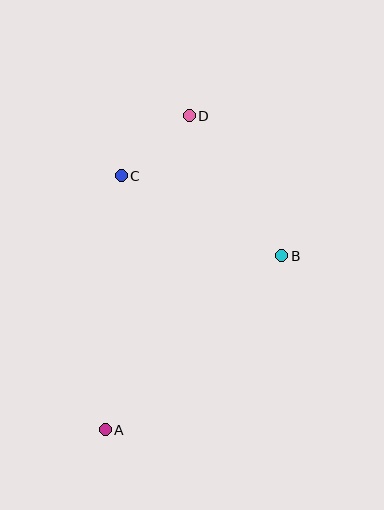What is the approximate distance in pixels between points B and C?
The distance between B and C is approximately 179 pixels.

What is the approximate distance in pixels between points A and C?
The distance between A and C is approximately 255 pixels.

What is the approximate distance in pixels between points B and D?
The distance between B and D is approximately 168 pixels.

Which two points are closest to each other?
Points C and D are closest to each other.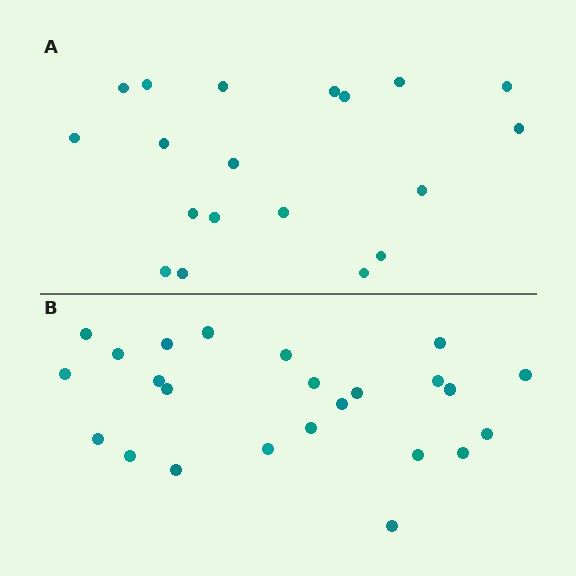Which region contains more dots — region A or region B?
Region B (the bottom region) has more dots.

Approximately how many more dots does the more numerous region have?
Region B has about 5 more dots than region A.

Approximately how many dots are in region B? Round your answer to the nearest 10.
About 20 dots. (The exact count is 24, which rounds to 20.)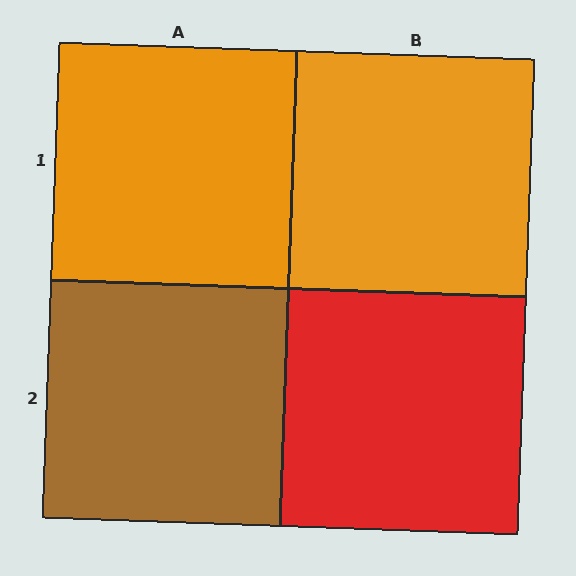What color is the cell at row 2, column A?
Brown.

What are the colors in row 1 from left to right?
Orange, orange.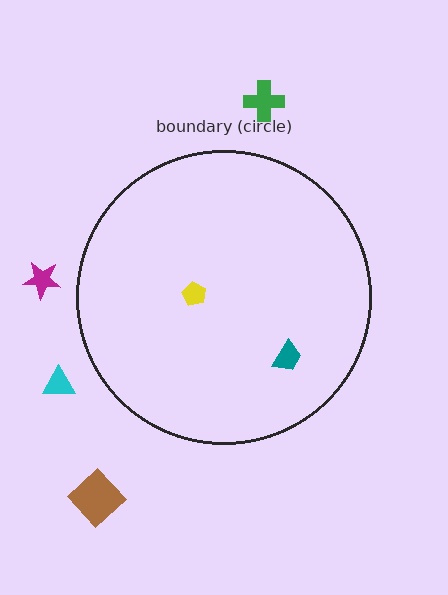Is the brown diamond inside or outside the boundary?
Outside.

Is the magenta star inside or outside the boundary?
Outside.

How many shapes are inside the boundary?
2 inside, 4 outside.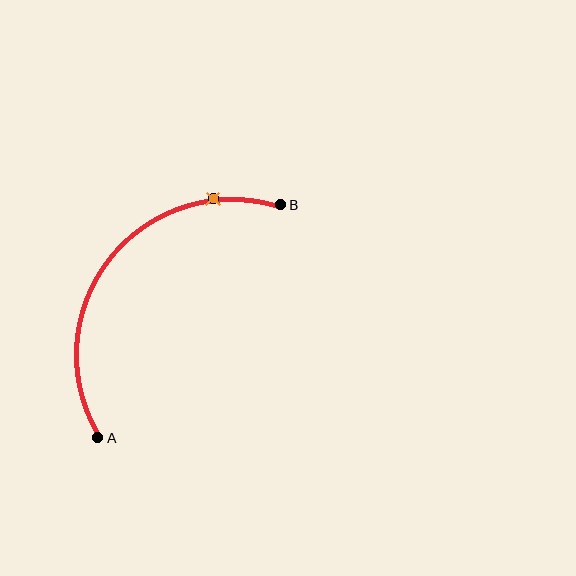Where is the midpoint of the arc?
The arc midpoint is the point on the curve farthest from the straight line joining A and B. It sits above and to the left of that line.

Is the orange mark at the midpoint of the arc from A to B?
No. The orange mark lies on the arc but is closer to endpoint B. The arc midpoint would be at the point on the curve equidistant along the arc from both A and B.